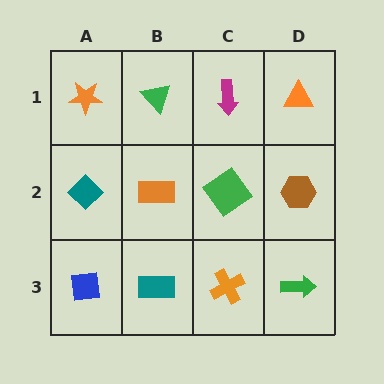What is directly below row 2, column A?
A blue square.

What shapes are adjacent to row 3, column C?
A green diamond (row 2, column C), a teal rectangle (row 3, column B), a green arrow (row 3, column D).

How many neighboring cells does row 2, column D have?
3.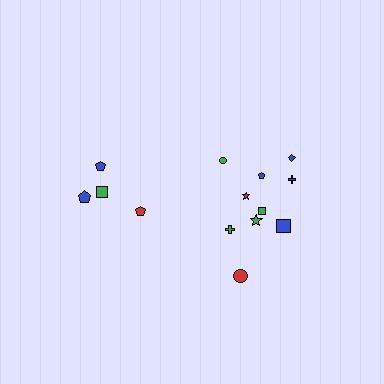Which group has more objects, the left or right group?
The right group.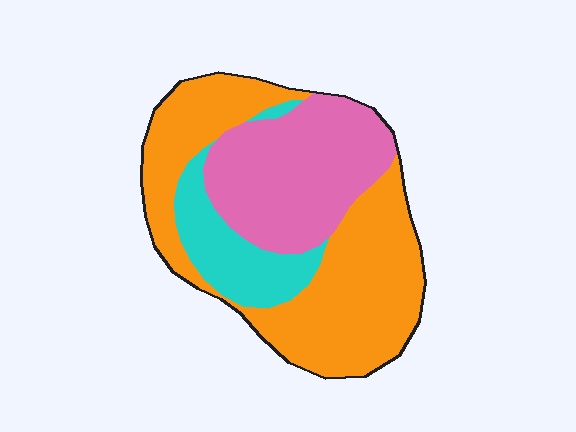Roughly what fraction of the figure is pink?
Pink covers about 35% of the figure.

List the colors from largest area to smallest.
From largest to smallest: orange, pink, cyan.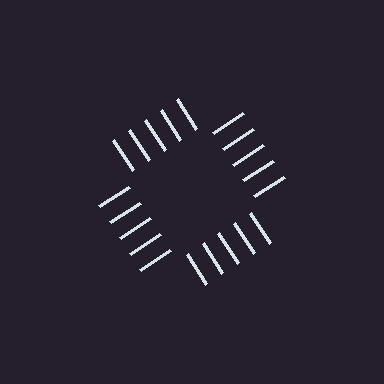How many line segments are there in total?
20 — 5 along each of the 4 edges.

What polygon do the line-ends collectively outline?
An illusory square — the line segments terminate on its edges but no continuous stroke is drawn.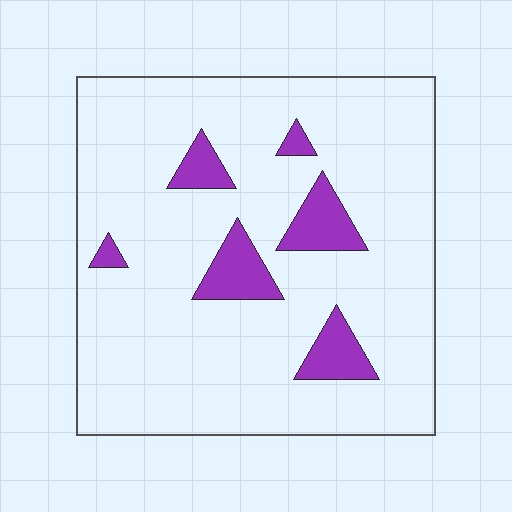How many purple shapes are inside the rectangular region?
6.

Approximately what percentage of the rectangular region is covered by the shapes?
Approximately 10%.